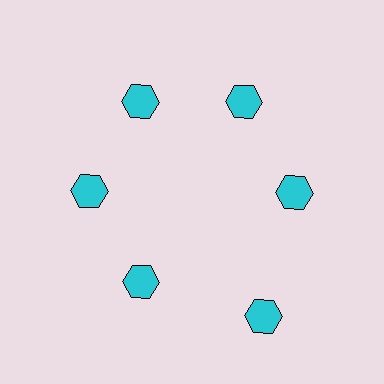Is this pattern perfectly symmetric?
No. The 6 cyan hexagons are arranged in a ring, but one element near the 5 o'clock position is pushed outward from the center, breaking the 6-fold rotational symmetry.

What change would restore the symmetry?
The symmetry would be restored by moving it inward, back onto the ring so that all 6 hexagons sit at equal angles and equal distance from the center.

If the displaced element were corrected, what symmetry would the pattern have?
It would have 6-fold rotational symmetry — the pattern would map onto itself every 60 degrees.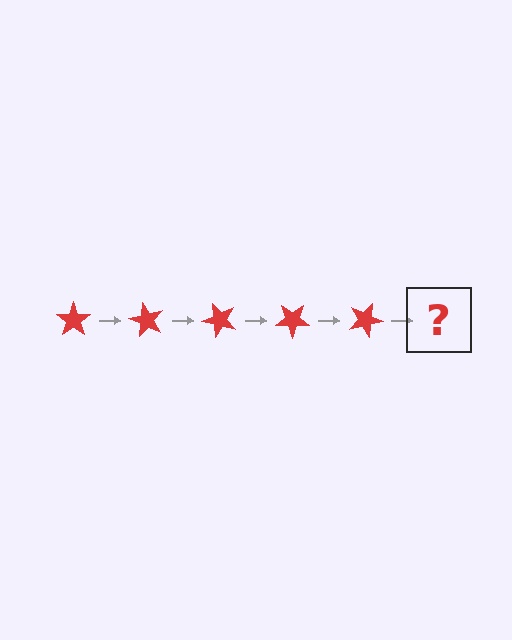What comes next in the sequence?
The next element should be a red star rotated 300 degrees.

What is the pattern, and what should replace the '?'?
The pattern is that the star rotates 60 degrees each step. The '?' should be a red star rotated 300 degrees.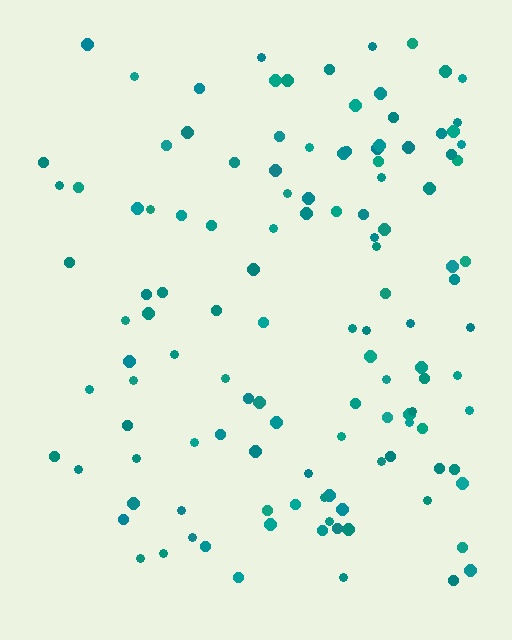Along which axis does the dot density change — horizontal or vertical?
Horizontal.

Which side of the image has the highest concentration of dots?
The right.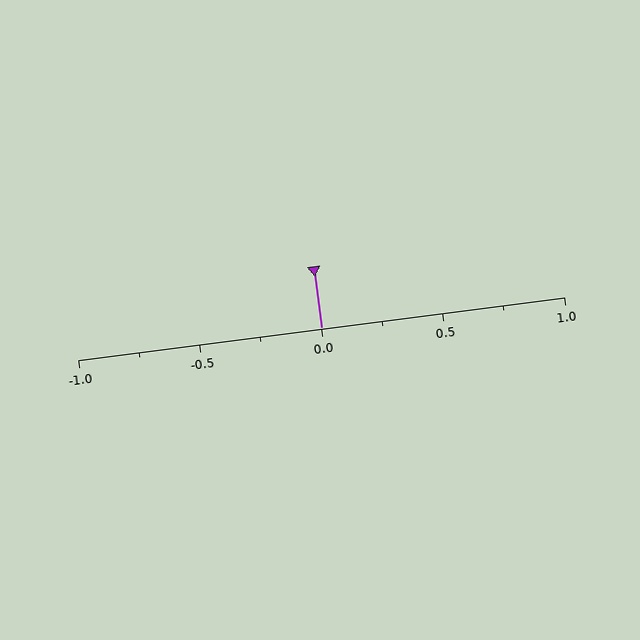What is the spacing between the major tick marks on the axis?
The major ticks are spaced 0.5 apart.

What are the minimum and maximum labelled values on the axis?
The axis runs from -1.0 to 1.0.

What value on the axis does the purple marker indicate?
The marker indicates approximately 0.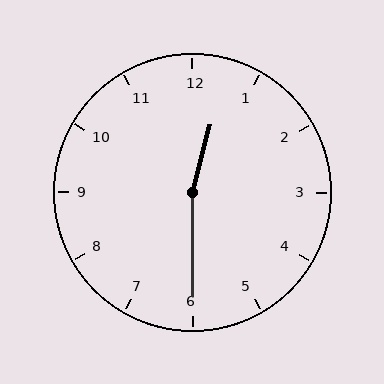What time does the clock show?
12:30.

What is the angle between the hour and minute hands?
Approximately 165 degrees.